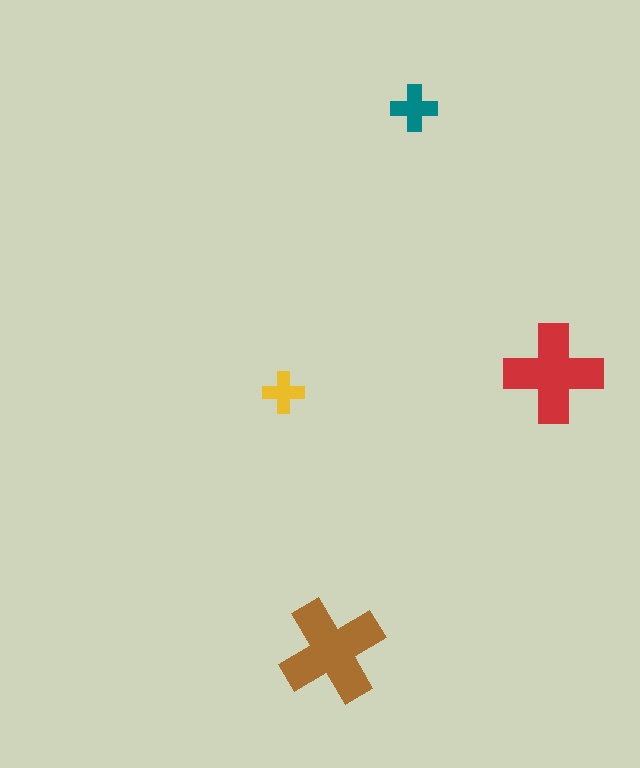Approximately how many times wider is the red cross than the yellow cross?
About 2.5 times wider.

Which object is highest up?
The teal cross is topmost.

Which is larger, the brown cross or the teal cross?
The brown one.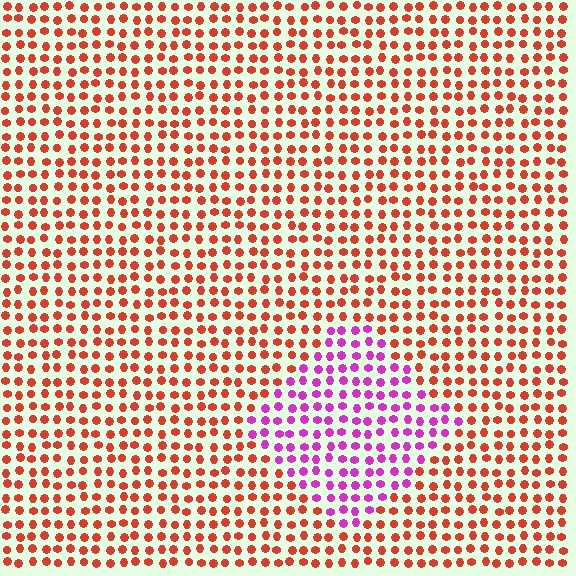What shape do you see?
I see a diamond.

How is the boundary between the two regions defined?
The boundary is defined purely by a slight shift in hue (about 59 degrees). Spacing, size, and orientation are identical on both sides.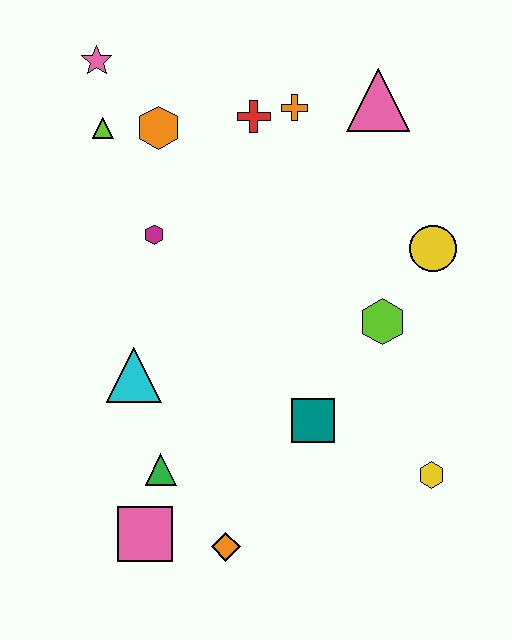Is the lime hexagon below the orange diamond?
No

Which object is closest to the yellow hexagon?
The teal square is closest to the yellow hexagon.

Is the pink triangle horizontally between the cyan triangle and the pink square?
No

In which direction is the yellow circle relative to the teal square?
The yellow circle is above the teal square.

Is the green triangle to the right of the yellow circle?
No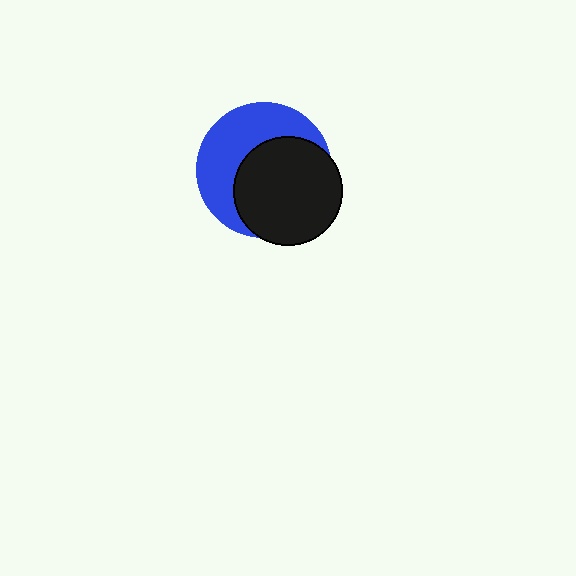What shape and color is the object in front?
The object in front is a black circle.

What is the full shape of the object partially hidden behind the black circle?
The partially hidden object is a blue circle.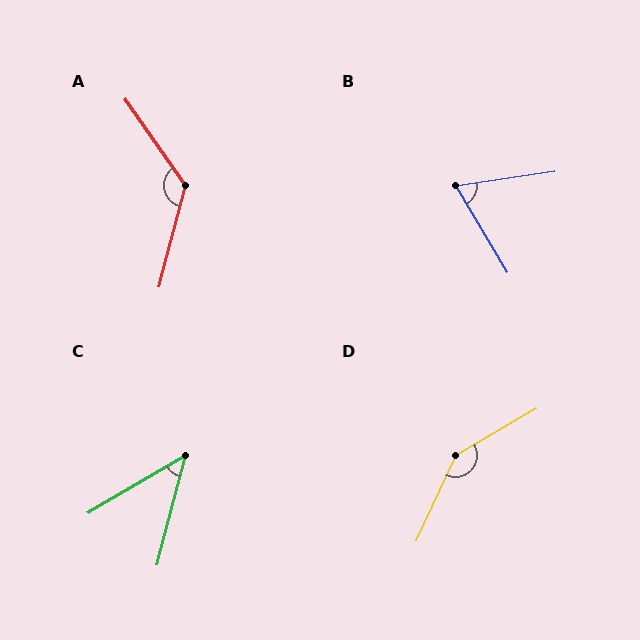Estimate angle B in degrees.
Approximately 67 degrees.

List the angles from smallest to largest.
C (45°), B (67°), A (130°), D (145°).